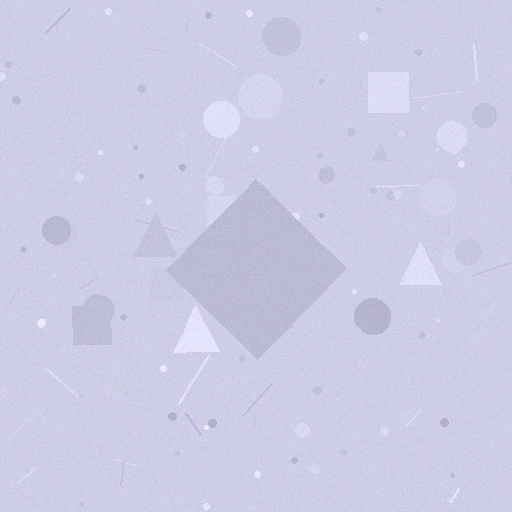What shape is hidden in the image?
A diamond is hidden in the image.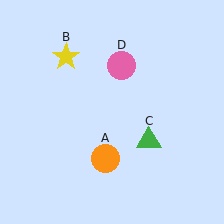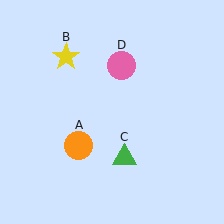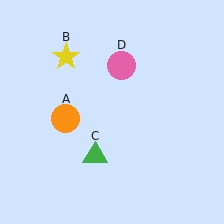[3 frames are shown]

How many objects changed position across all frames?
2 objects changed position: orange circle (object A), green triangle (object C).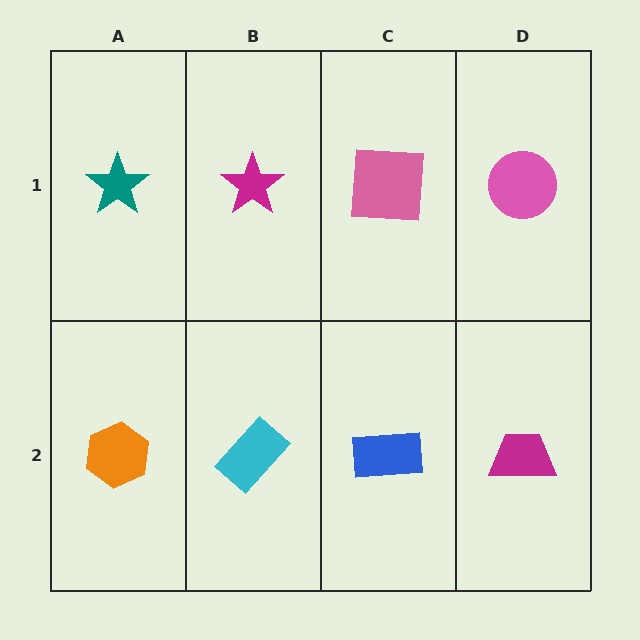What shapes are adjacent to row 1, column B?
A cyan rectangle (row 2, column B), a teal star (row 1, column A), a pink square (row 1, column C).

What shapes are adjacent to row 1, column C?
A blue rectangle (row 2, column C), a magenta star (row 1, column B), a pink circle (row 1, column D).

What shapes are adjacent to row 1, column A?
An orange hexagon (row 2, column A), a magenta star (row 1, column B).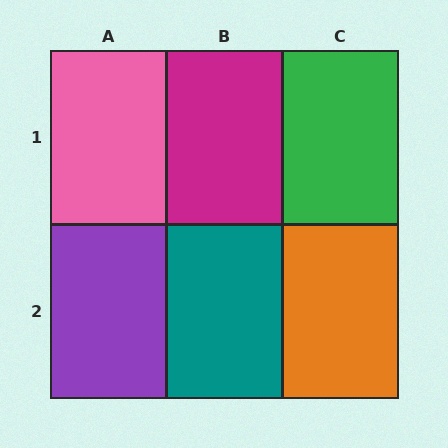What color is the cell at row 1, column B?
Magenta.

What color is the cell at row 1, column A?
Pink.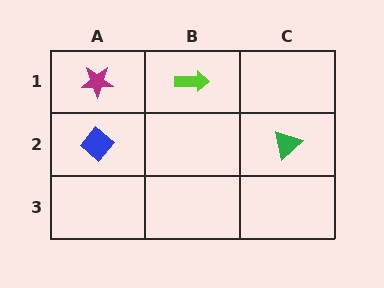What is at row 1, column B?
A lime arrow.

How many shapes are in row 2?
2 shapes.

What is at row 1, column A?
A magenta star.